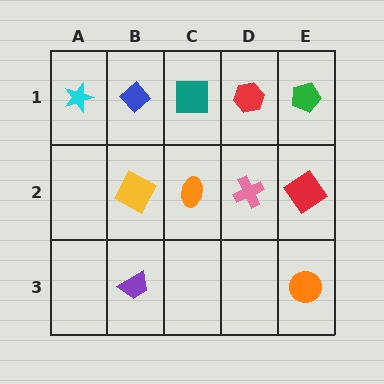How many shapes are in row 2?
4 shapes.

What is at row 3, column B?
A purple trapezoid.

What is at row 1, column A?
A cyan star.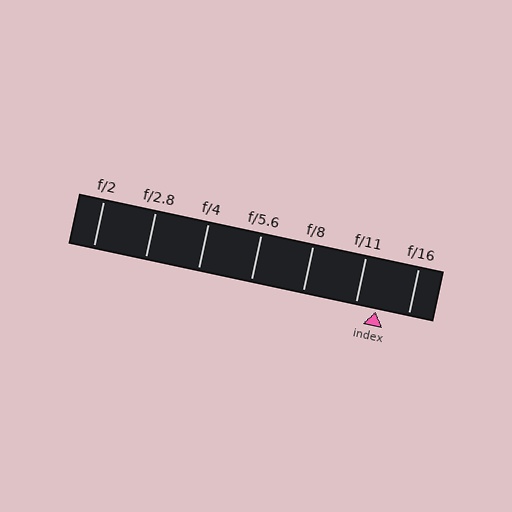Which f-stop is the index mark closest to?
The index mark is closest to f/11.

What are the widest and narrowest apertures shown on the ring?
The widest aperture shown is f/2 and the narrowest is f/16.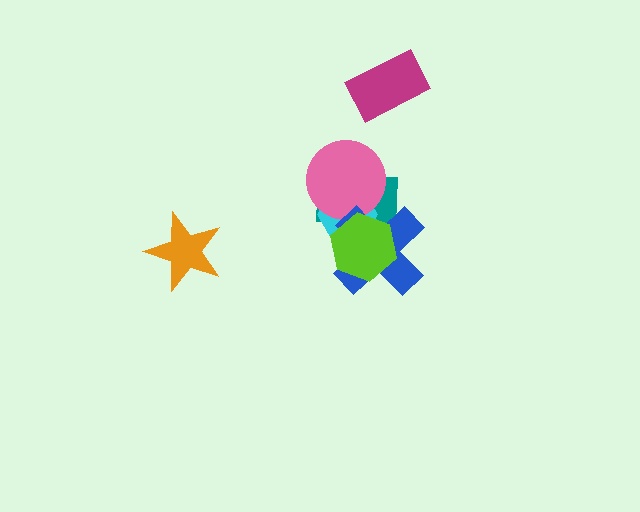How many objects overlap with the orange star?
0 objects overlap with the orange star.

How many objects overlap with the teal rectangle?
4 objects overlap with the teal rectangle.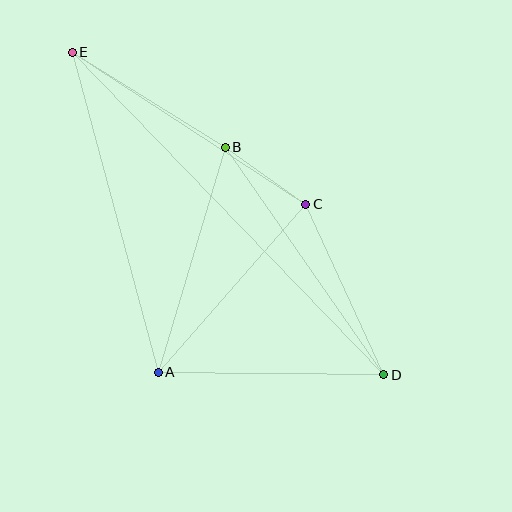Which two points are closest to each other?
Points B and C are closest to each other.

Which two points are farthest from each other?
Points D and E are farthest from each other.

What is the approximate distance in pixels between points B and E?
The distance between B and E is approximately 180 pixels.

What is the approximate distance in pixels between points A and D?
The distance between A and D is approximately 225 pixels.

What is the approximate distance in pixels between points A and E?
The distance between A and E is approximately 332 pixels.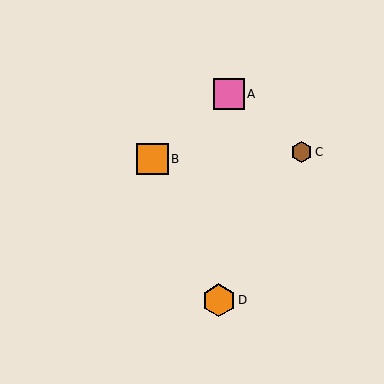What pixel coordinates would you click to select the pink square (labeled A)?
Click at (229, 94) to select the pink square A.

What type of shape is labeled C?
Shape C is a brown hexagon.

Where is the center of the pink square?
The center of the pink square is at (229, 94).